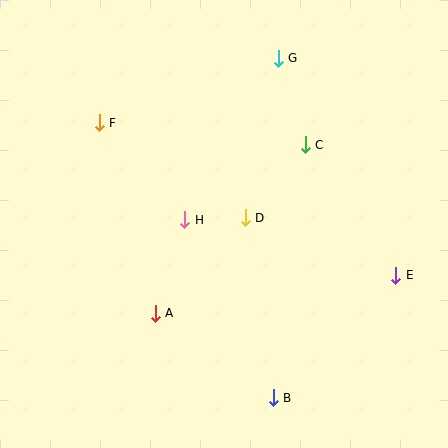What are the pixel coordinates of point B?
Point B is at (273, 398).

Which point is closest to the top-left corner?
Point F is closest to the top-left corner.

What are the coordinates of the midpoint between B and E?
The midpoint between B and E is at (334, 337).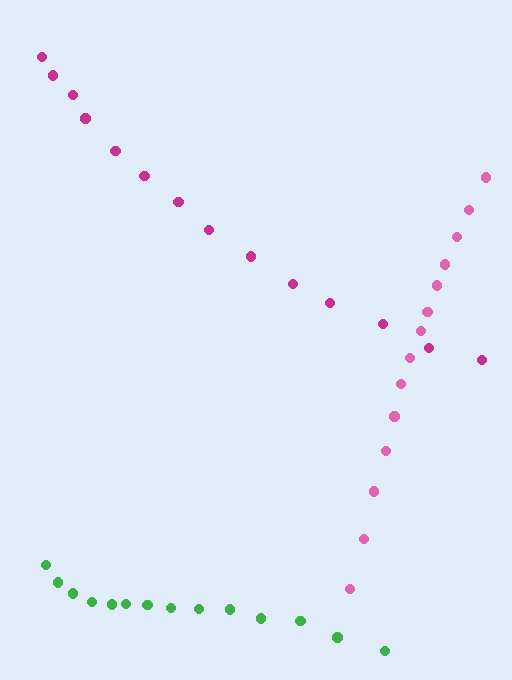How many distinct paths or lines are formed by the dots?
There are 3 distinct paths.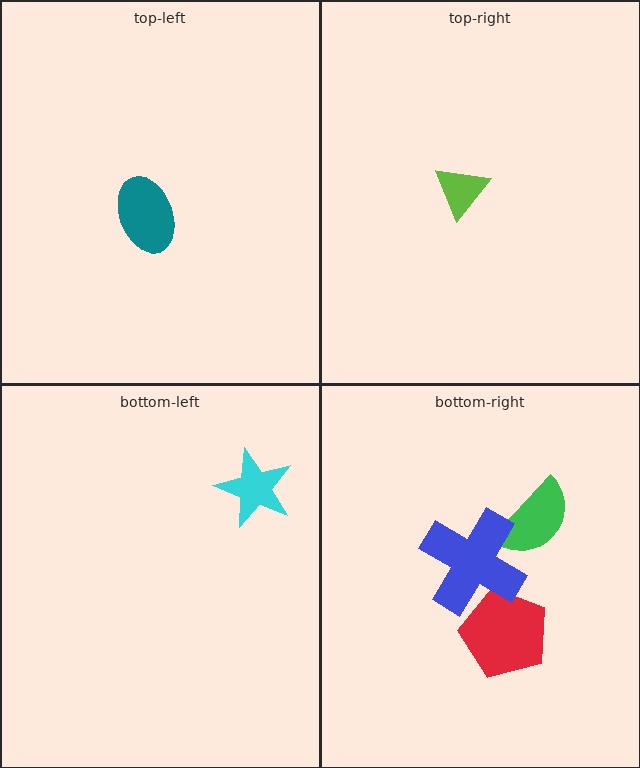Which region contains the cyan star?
The bottom-left region.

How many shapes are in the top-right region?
1.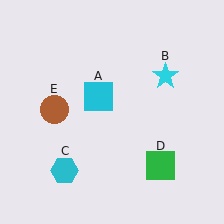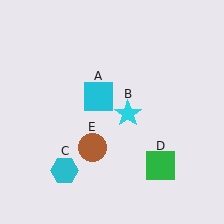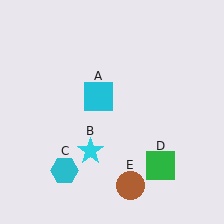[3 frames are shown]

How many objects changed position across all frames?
2 objects changed position: cyan star (object B), brown circle (object E).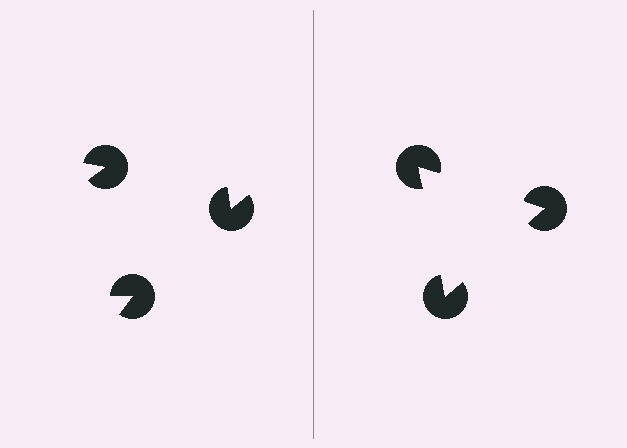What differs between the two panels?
The pac-man discs are positioned identically on both sides; only the wedge orientations differ. On the right they align to a triangle; on the left they are misaligned.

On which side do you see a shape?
An illusory triangle appears on the right side. On the left side the wedge cuts are rotated, so no coherent shape forms.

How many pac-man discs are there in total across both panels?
6 — 3 on each side.